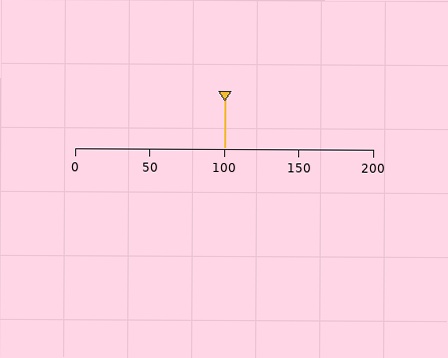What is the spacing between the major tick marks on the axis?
The major ticks are spaced 50 apart.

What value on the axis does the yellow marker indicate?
The marker indicates approximately 100.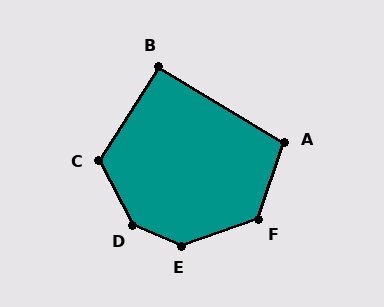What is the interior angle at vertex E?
Approximately 137 degrees (obtuse).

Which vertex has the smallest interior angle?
B, at approximately 91 degrees.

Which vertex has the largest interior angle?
D, at approximately 140 degrees.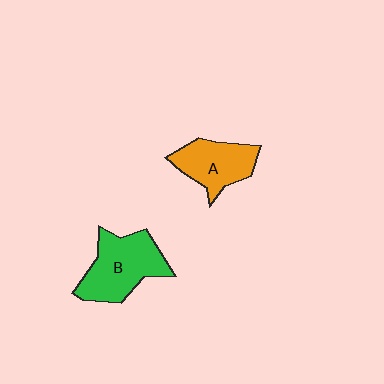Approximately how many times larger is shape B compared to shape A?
Approximately 1.3 times.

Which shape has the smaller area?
Shape A (orange).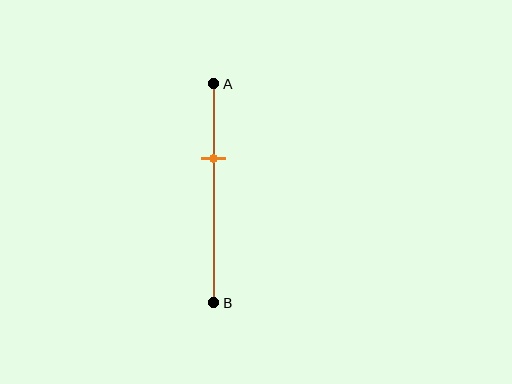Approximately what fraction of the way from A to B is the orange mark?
The orange mark is approximately 35% of the way from A to B.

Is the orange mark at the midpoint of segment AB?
No, the mark is at about 35% from A, not at the 50% midpoint.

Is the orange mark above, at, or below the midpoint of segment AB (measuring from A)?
The orange mark is above the midpoint of segment AB.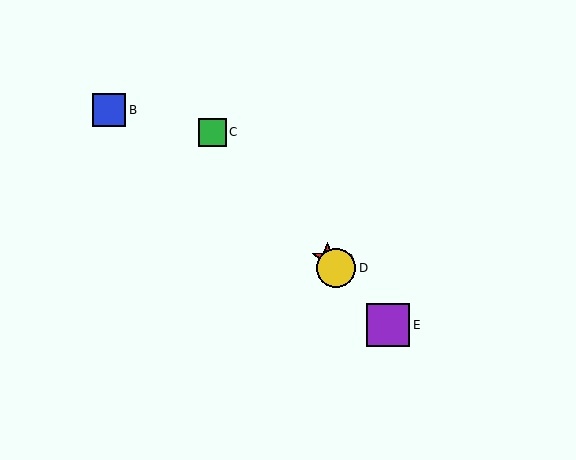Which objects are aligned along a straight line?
Objects A, C, D, E are aligned along a straight line.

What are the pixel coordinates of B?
Object B is at (109, 110).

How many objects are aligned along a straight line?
4 objects (A, C, D, E) are aligned along a straight line.